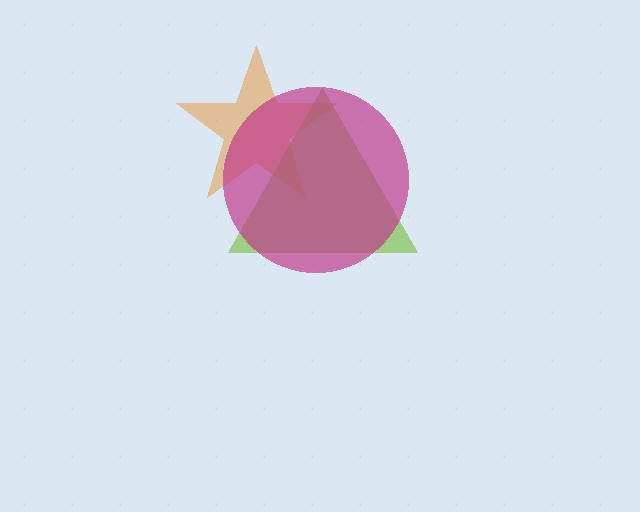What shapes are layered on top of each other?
The layered shapes are: an orange star, a lime triangle, a magenta circle.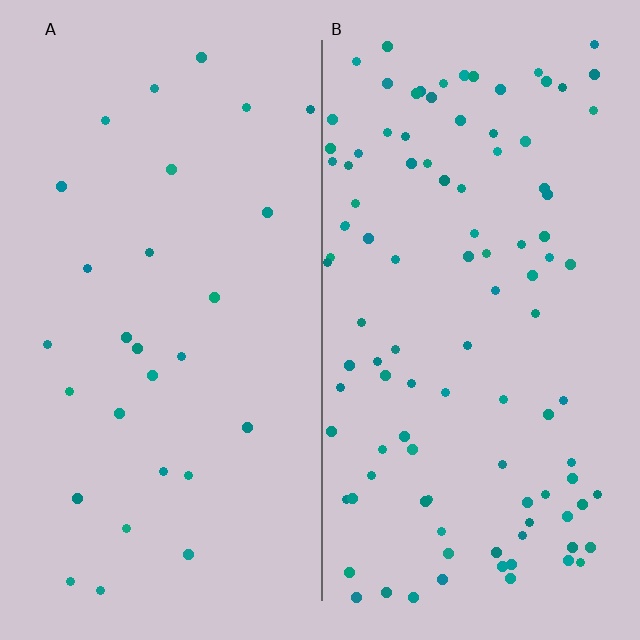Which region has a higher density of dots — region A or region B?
B (the right).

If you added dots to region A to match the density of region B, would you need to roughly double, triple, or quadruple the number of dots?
Approximately quadruple.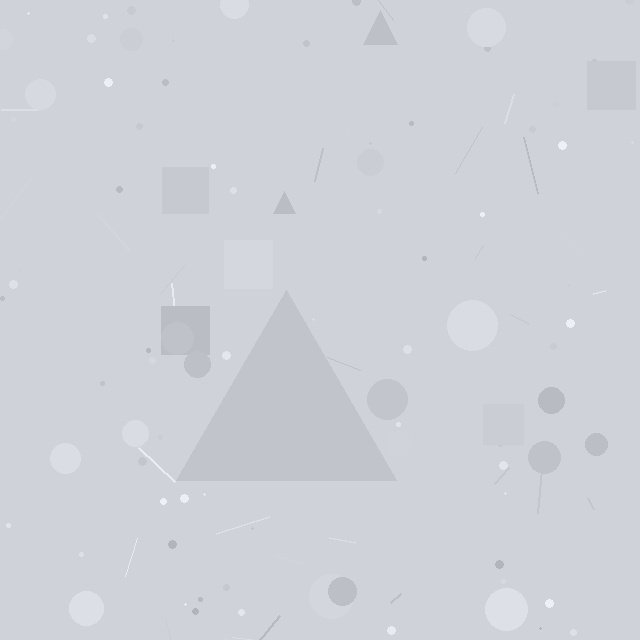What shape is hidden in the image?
A triangle is hidden in the image.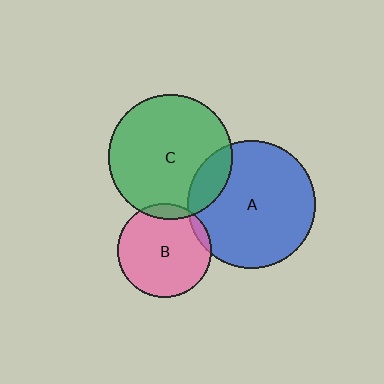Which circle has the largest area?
Circle A (blue).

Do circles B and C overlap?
Yes.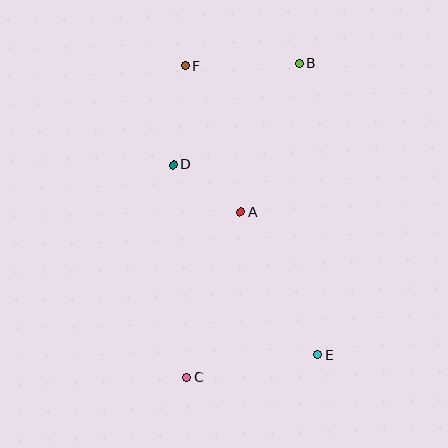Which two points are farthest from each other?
Points B and C are farthest from each other.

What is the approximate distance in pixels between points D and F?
The distance between D and F is approximately 100 pixels.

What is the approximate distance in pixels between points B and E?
The distance between B and E is approximately 292 pixels.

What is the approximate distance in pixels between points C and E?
The distance between C and E is approximately 134 pixels.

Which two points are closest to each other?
Points A and D are closest to each other.